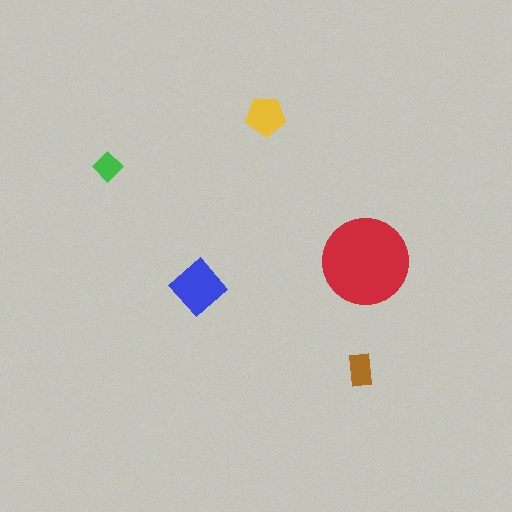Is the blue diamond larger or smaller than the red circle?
Smaller.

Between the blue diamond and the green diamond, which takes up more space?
The blue diamond.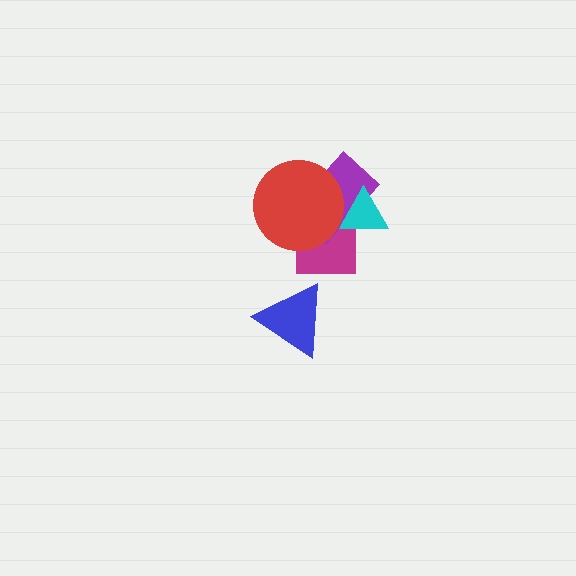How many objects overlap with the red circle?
2 objects overlap with the red circle.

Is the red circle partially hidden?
No, no other shape covers it.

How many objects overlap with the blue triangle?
0 objects overlap with the blue triangle.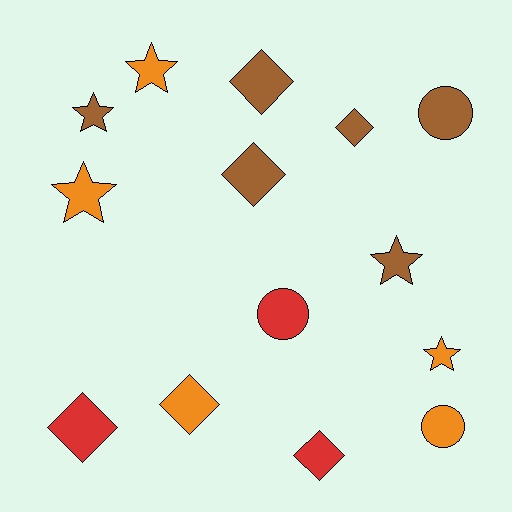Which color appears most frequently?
Brown, with 6 objects.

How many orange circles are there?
There is 1 orange circle.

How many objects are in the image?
There are 14 objects.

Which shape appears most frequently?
Diamond, with 6 objects.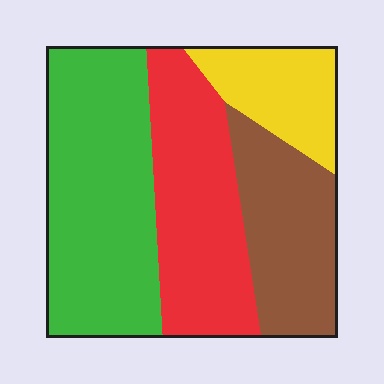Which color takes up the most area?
Green, at roughly 35%.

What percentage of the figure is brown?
Brown covers 21% of the figure.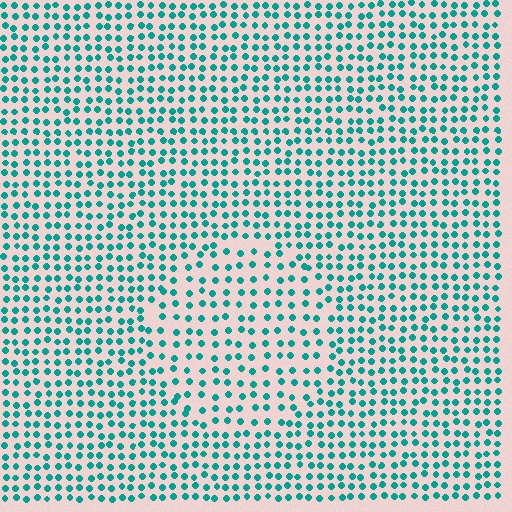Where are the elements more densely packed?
The elements are more densely packed outside the circle boundary.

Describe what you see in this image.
The image contains small teal elements arranged at two different densities. A circle-shaped region is visible where the elements are less densely packed than the surrounding area.